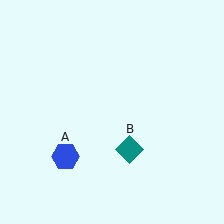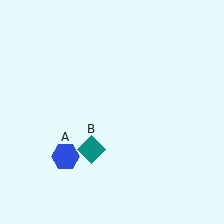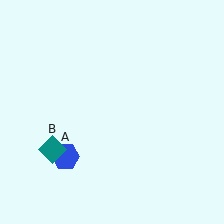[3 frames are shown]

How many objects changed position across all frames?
1 object changed position: teal diamond (object B).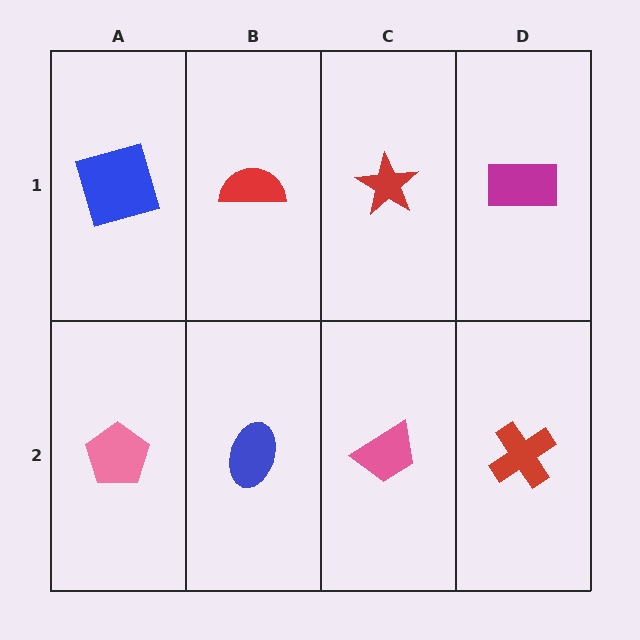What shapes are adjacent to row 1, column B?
A blue ellipse (row 2, column B), a blue square (row 1, column A), a red star (row 1, column C).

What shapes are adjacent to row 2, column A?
A blue square (row 1, column A), a blue ellipse (row 2, column B).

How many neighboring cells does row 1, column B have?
3.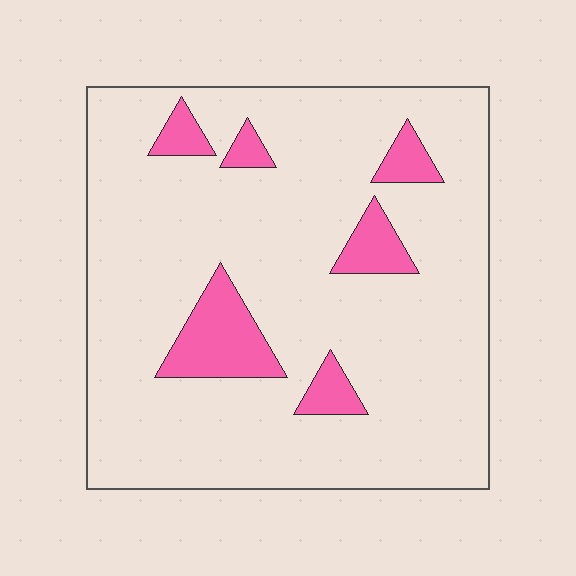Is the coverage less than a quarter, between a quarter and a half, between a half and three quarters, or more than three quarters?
Less than a quarter.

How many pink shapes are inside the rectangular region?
6.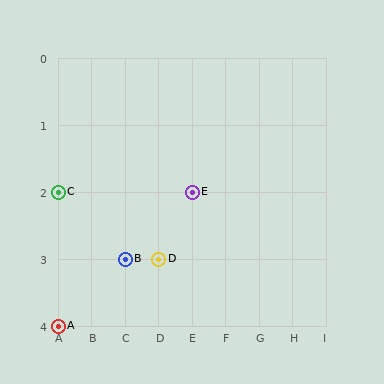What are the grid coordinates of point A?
Point A is at grid coordinates (A, 4).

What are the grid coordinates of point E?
Point E is at grid coordinates (E, 2).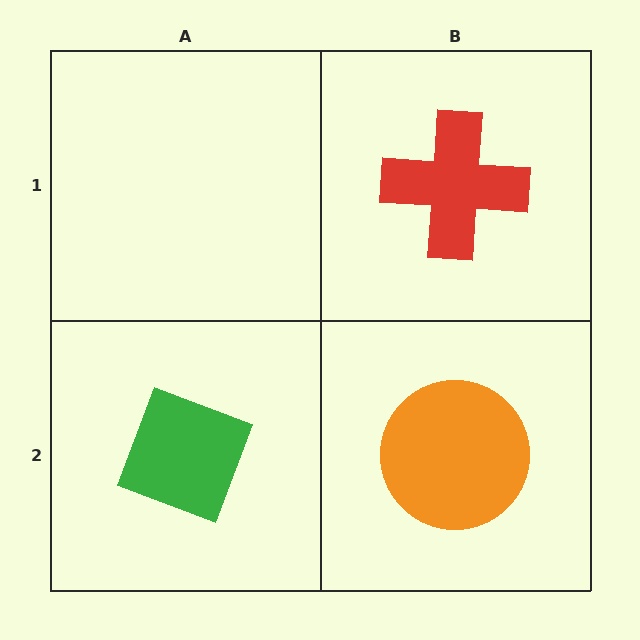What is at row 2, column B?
An orange circle.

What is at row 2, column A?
A green diamond.